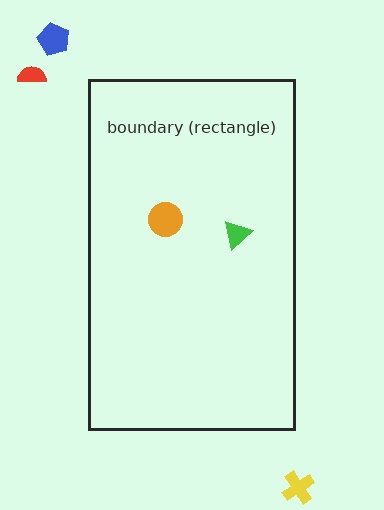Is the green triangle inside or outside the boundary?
Inside.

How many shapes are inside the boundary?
2 inside, 3 outside.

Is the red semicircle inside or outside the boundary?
Outside.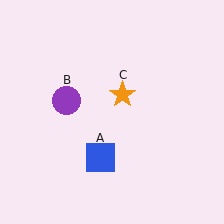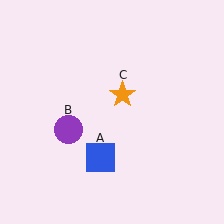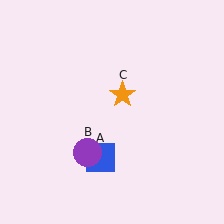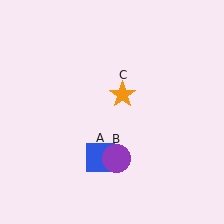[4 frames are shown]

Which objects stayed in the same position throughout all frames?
Blue square (object A) and orange star (object C) remained stationary.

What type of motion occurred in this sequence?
The purple circle (object B) rotated counterclockwise around the center of the scene.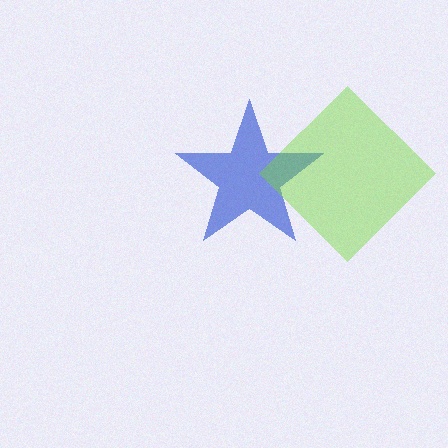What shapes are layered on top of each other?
The layered shapes are: a blue star, a lime diamond.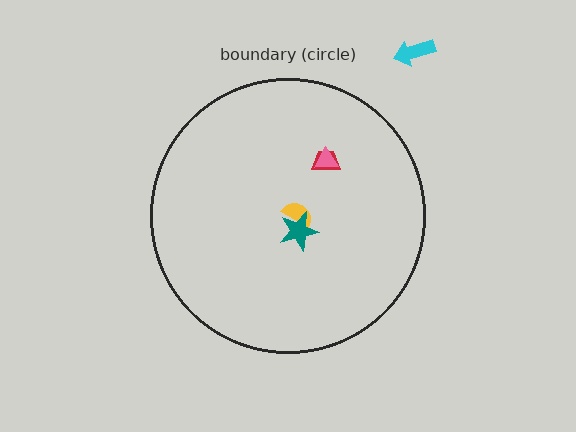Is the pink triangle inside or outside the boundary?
Inside.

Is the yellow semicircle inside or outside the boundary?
Inside.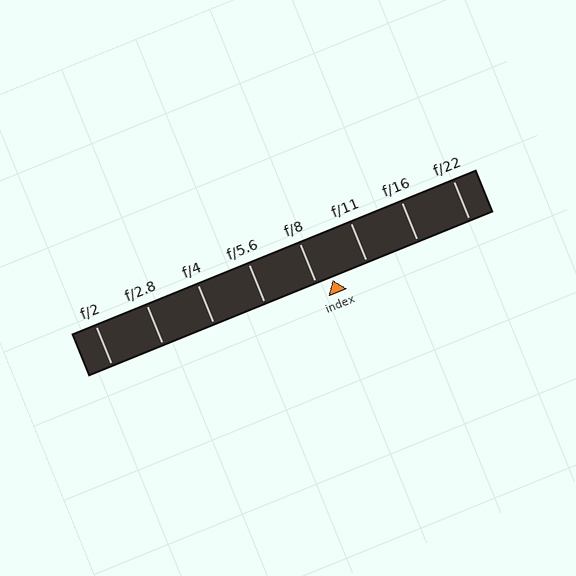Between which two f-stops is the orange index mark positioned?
The index mark is between f/8 and f/11.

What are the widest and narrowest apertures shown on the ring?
The widest aperture shown is f/2 and the narrowest is f/22.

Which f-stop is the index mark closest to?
The index mark is closest to f/8.